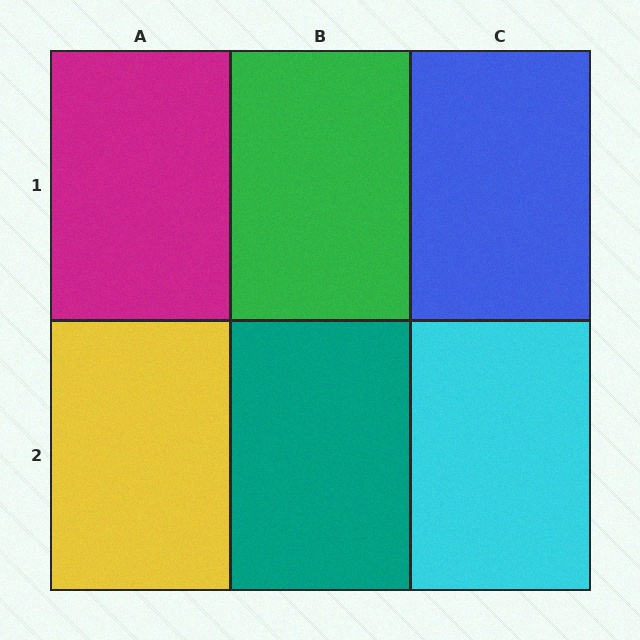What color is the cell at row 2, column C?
Cyan.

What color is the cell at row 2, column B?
Teal.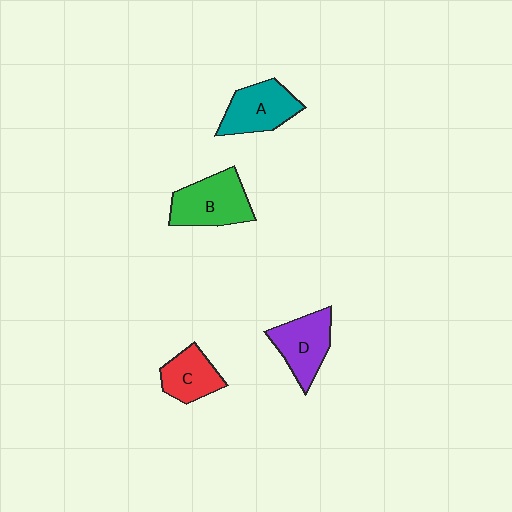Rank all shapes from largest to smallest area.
From largest to smallest: B (green), A (teal), D (purple), C (red).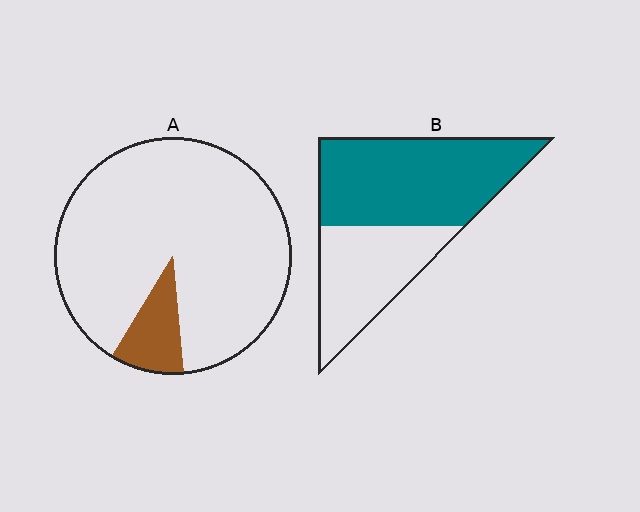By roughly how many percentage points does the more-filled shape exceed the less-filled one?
By roughly 50 percentage points (B over A).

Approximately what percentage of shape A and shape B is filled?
A is approximately 10% and B is approximately 60%.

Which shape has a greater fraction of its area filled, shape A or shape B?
Shape B.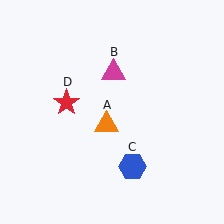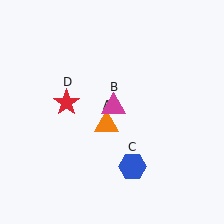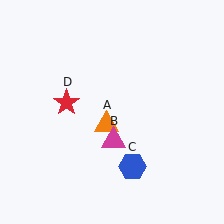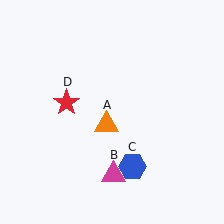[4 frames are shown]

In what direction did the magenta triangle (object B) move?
The magenta triangle (object B) moved down.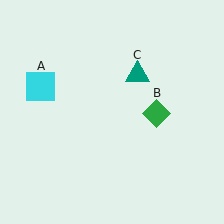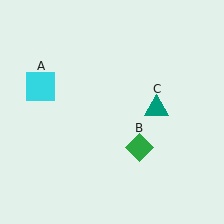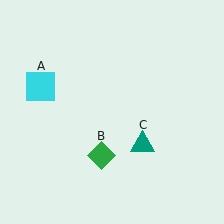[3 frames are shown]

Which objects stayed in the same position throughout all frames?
Cyan square (object A) remained stationary.